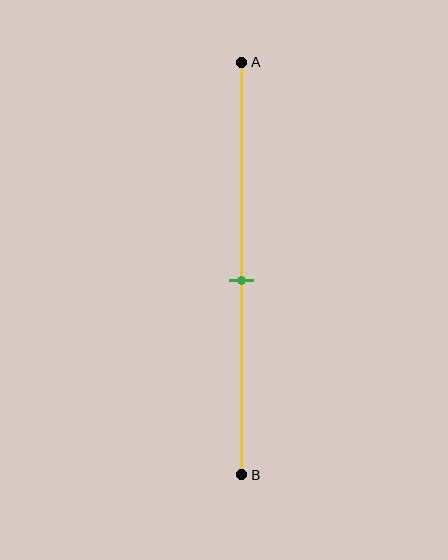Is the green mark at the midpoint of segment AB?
Yes, the mark is approximately at the midpoint.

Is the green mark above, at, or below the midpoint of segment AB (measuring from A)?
The green mark is approximately at the midpoint of segment AB.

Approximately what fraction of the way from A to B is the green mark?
The green mark is approximately 55% of the way from A to B.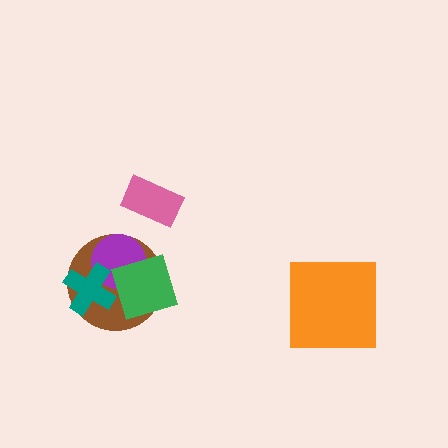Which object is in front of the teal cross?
The green diamond is in front of the teal cross.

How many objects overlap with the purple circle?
3 objects overlap with the purple circle.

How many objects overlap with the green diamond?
3 objects overlap with the green diamond.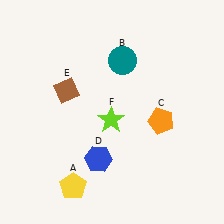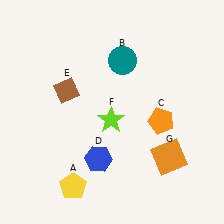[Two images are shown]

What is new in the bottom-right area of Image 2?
An orange square (G) was added in the bottom-right area of Image 2.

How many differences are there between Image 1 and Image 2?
There is 1 difference between the two images.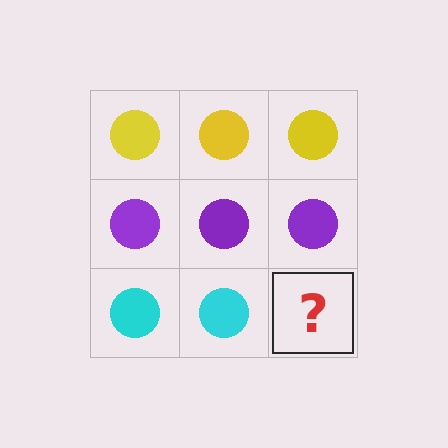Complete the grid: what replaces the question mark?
The question mark should be replaced with a cyan circle.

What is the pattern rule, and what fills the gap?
The rule is that each row has a consistent color. The gap should be filled with a cyan circle.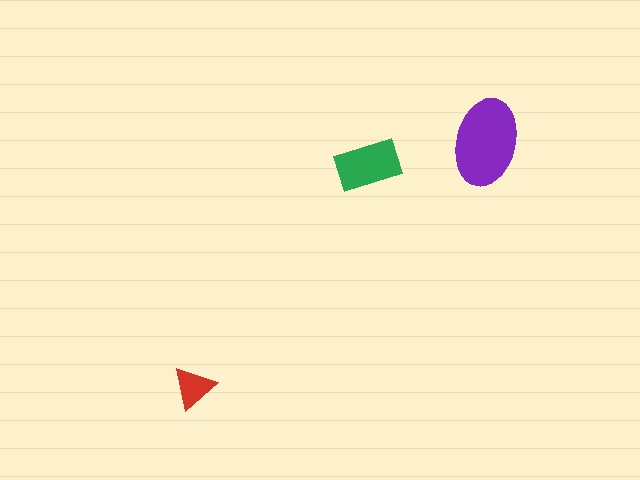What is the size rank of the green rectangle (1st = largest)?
2nd.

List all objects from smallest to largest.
The red triangle, the green rectangle, the purple ellipse.